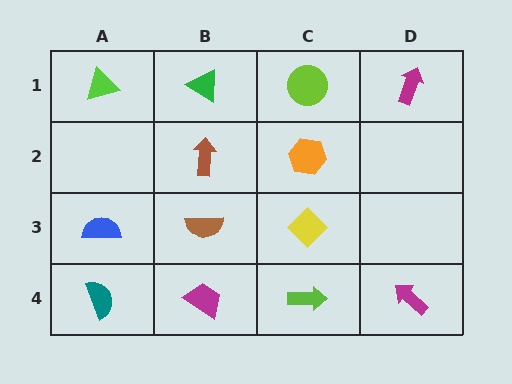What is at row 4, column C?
A lime arrow.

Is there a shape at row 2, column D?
No, that cell is empty.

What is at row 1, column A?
A lime triangle.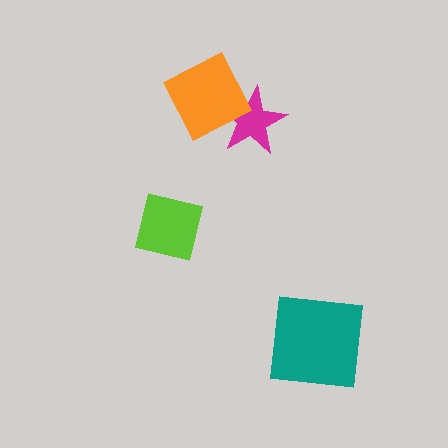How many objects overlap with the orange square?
1 object overlaps with the orange square.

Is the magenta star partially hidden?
Yes, it is partially covered by another shape.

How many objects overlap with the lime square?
0 objects overlap with the lime square.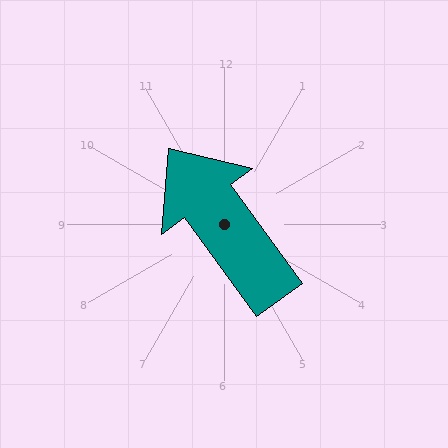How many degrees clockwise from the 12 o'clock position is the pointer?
Approximately 324 degrees.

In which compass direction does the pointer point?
Northwest.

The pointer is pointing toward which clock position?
Roughly 11 o'clock.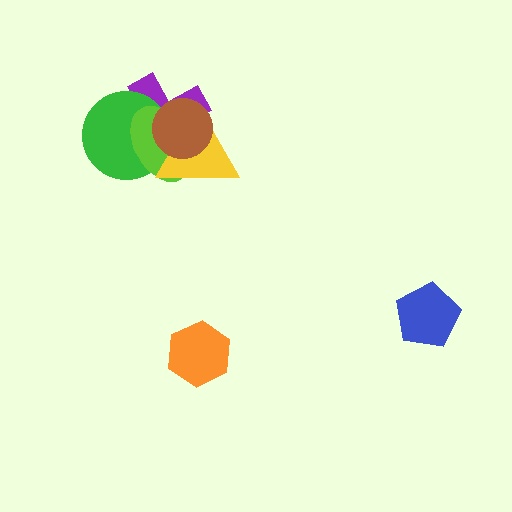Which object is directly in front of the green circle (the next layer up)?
The lime ellipse is directly in front of the green circle.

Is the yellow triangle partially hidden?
Yes, it is partially covered by another shape.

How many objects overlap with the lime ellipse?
4 objects overlap with the lime ellipse.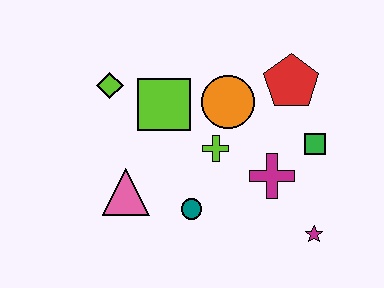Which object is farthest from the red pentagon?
The pink triangle is farthest from the red pentagon.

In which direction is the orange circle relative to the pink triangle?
The orange circle is to the right of the pink triangle.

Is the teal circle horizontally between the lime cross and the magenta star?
No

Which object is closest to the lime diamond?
The lime square is closest to the lime diamond.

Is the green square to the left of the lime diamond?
No